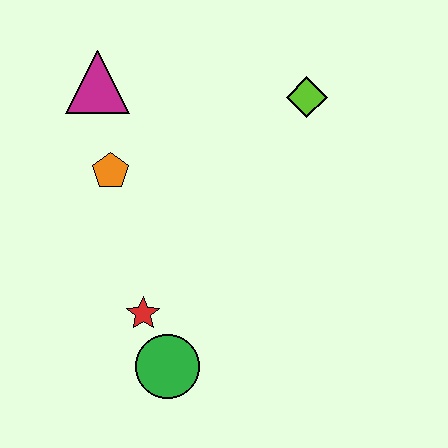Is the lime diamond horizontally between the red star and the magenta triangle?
No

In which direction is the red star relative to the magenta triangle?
The red star is below the magenta triangle.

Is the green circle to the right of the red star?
Yes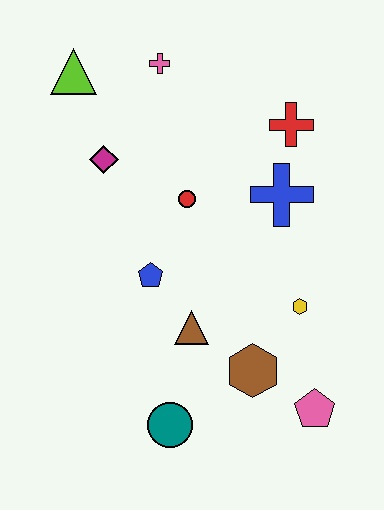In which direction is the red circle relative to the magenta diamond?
The red circle is to the right of the magenta diamond.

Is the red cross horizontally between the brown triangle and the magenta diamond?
No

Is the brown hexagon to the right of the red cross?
No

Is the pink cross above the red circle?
Yes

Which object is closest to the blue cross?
The red cross is closest to the blue cross.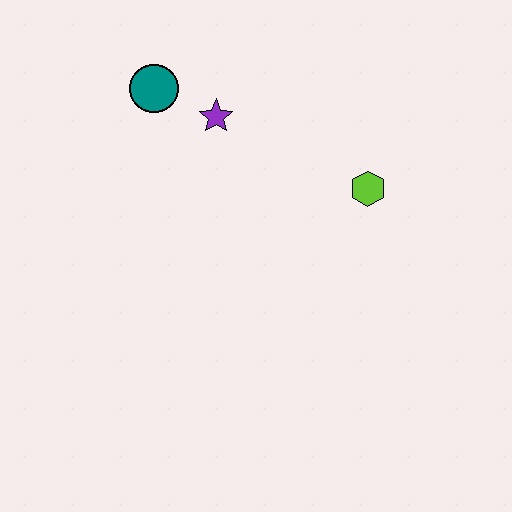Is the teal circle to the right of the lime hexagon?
No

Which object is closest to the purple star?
The teal circle is closest to the purple star.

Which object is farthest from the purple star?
The lime hexagon is farthest from the purple star.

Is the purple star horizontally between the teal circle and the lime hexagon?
Yes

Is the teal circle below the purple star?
No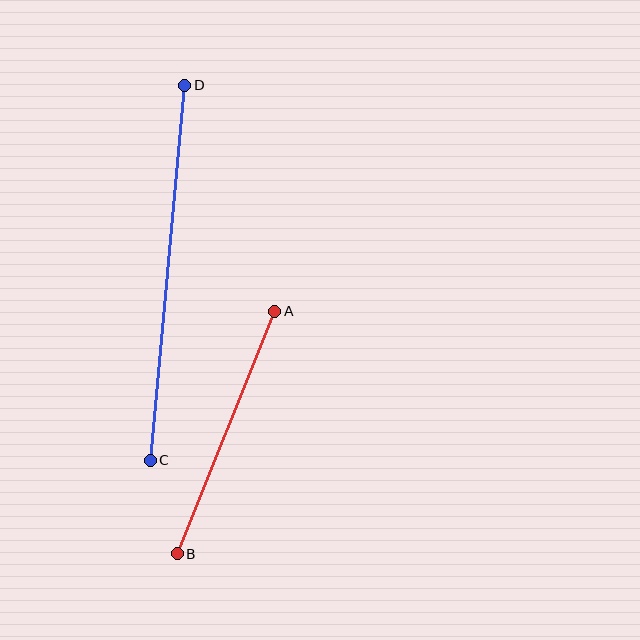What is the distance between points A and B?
The distance is approximately 261 pixels.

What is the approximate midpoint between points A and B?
The midpoint is at approximately (226, 433) pixels.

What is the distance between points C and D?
The distance is approximately 377 pixels.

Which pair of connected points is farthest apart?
Points C and D are farthest apart.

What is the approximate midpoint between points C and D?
The midpoint is at approximately (168, 273) pixels.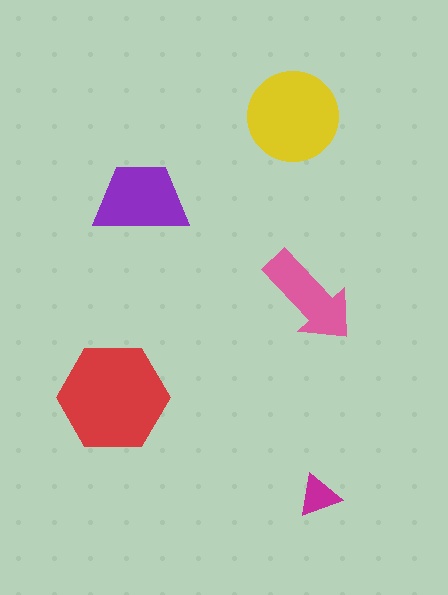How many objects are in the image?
There are 5 objects in the image.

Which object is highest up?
The yellow circle is topmost.